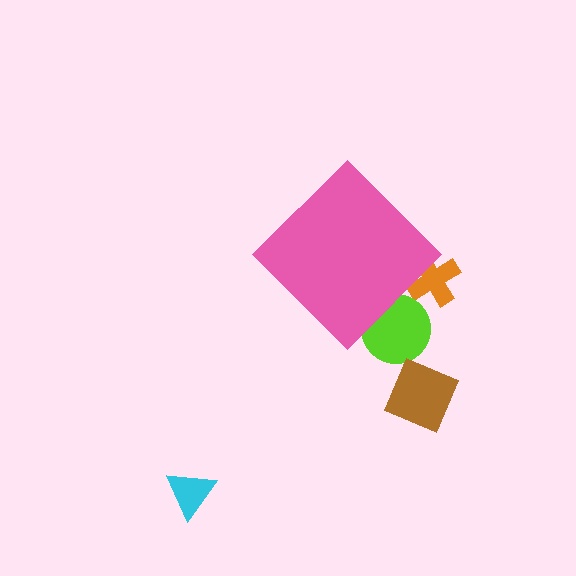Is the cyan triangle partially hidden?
No, the cyan triangle is fully visible.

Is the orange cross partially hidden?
Yes, the orange cross is partially hidden behind the pink diamond.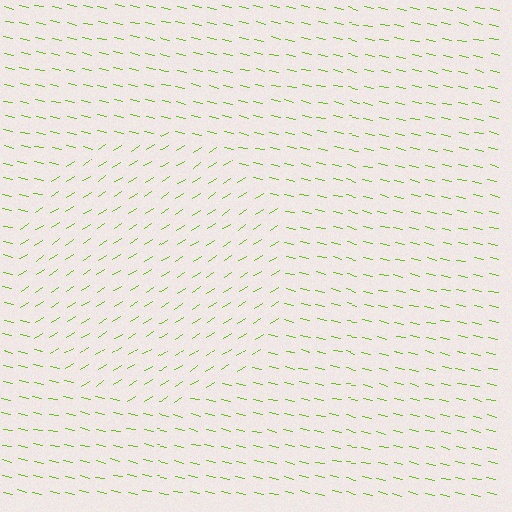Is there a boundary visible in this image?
Yes, there is a texture boundary formed by a change in line orientation.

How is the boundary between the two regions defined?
The boundary is defined purely by a change in line orientation (approximately 45 degrees difference). All lines are the same color and thickness.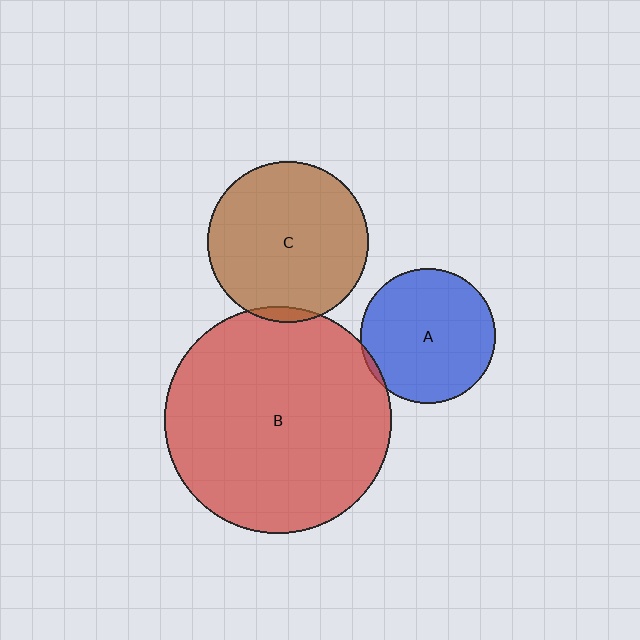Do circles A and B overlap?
Yes.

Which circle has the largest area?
Circle B (red).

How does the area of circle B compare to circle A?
Approximately 2.8 times.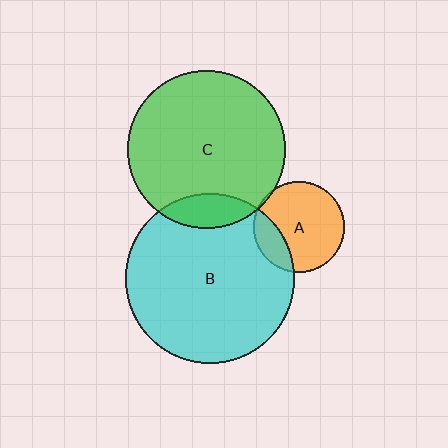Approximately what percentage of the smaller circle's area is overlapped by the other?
Approximately 20%.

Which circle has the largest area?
Circle B (cyan).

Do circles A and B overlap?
Yes.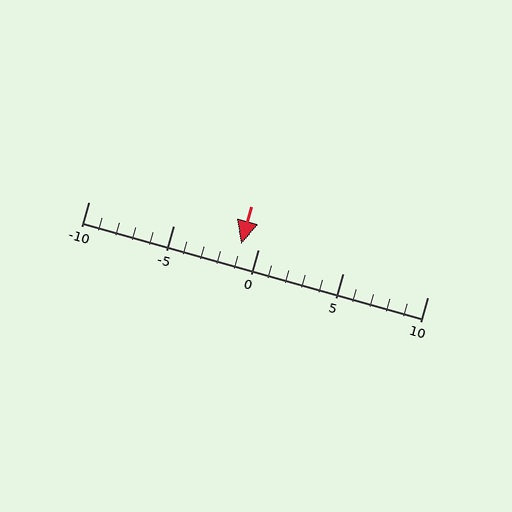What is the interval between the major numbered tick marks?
The major tick marks are spaced 5 units apart.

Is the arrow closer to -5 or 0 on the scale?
The arrow is closer to 0.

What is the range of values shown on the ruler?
The ruler shows values from -10 to 10.